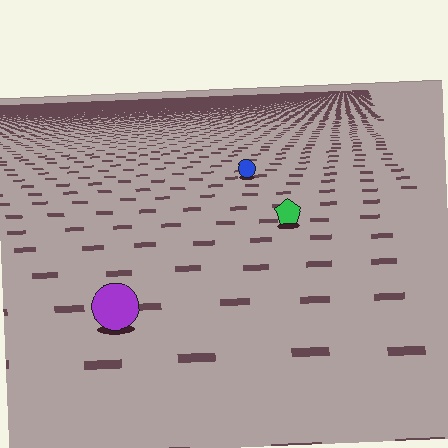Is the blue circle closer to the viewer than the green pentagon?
No. The green pentagon is closer — you can tell from the texture gradient: the ground texture is coarser near it.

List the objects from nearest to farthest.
From nearest to farthest: the purple circle, the green pentagon, the blue circle.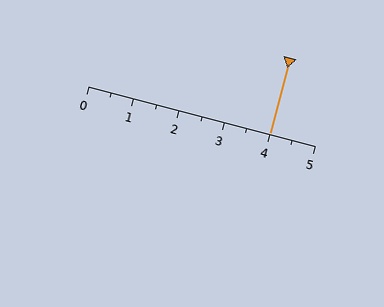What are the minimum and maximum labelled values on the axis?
The axis runs from 0 to 5.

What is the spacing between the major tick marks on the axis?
The major ticks are spaced 1 apart.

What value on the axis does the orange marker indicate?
The marker indicates approximately 4.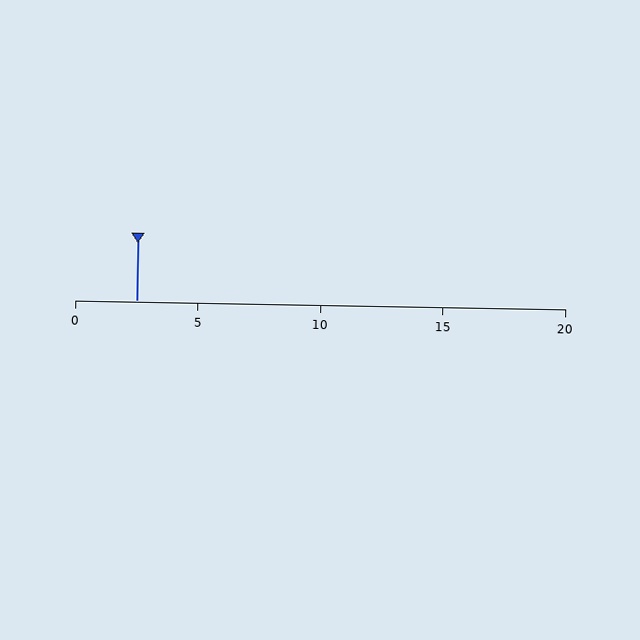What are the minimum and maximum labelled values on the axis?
The axis runs from 0 to 20.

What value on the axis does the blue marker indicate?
The marker indicates approximately 2.5.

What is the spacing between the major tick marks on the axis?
The major ticks are spaced 5 apart.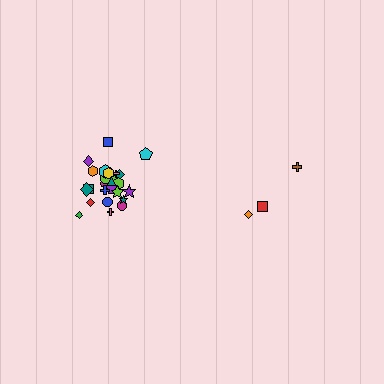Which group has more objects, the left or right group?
The left group.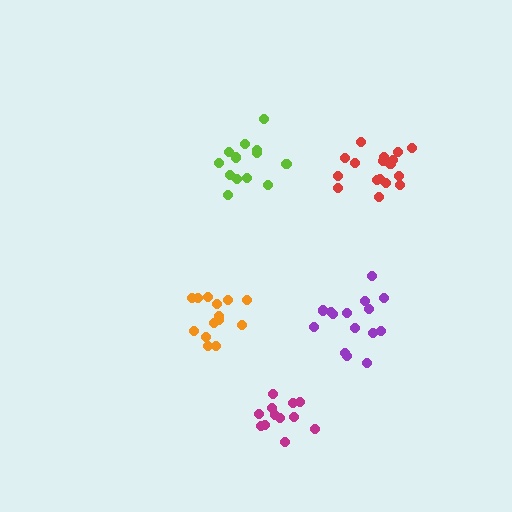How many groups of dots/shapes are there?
There are 5 groups.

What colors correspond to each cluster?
The clusters are colored: red, lime, magenta, purple, orange.